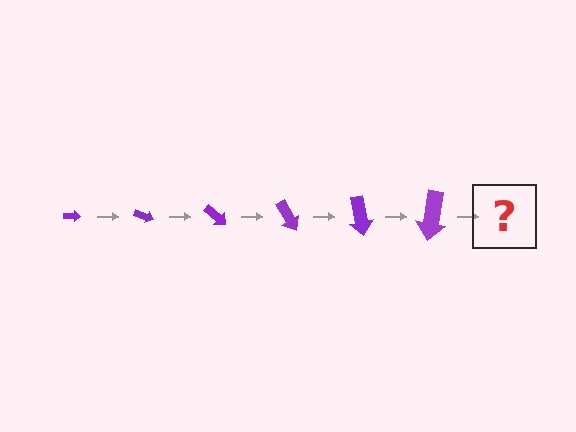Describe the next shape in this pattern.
It should be an arrow, larger than the previous one and rotated 120 degrees from the start.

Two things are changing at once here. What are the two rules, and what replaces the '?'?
The two rules are that the arrow grows larger each step and it rotates 20 degrees each step. The '?' should be an arrow, larger than the previous one and rotated 120 degrees from the start.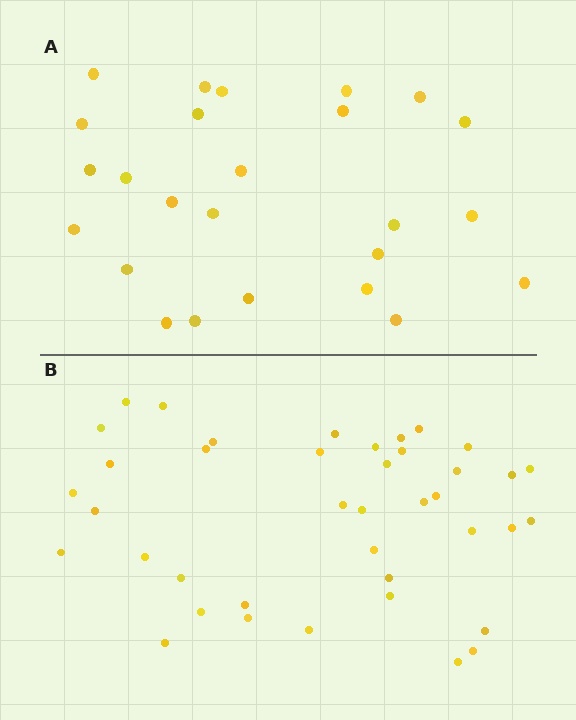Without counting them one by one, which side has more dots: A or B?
Region B (the bottom region) has more dots.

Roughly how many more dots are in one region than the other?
Region B has approximately 15 more dots than region A.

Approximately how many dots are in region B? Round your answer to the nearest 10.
About 40 dots.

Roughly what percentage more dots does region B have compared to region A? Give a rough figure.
About 60% more.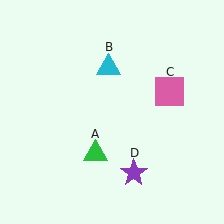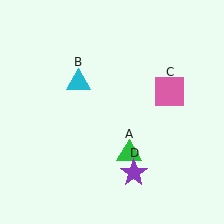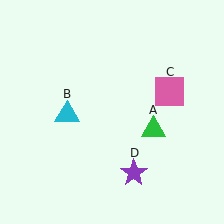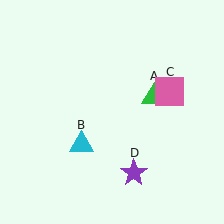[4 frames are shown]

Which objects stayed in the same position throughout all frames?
Pink square (object C) and purple star (object D) remained stationary.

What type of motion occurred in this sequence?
The green triangle (object A), cyan triangle (object B) rotated counterclockwise around the center of the scene.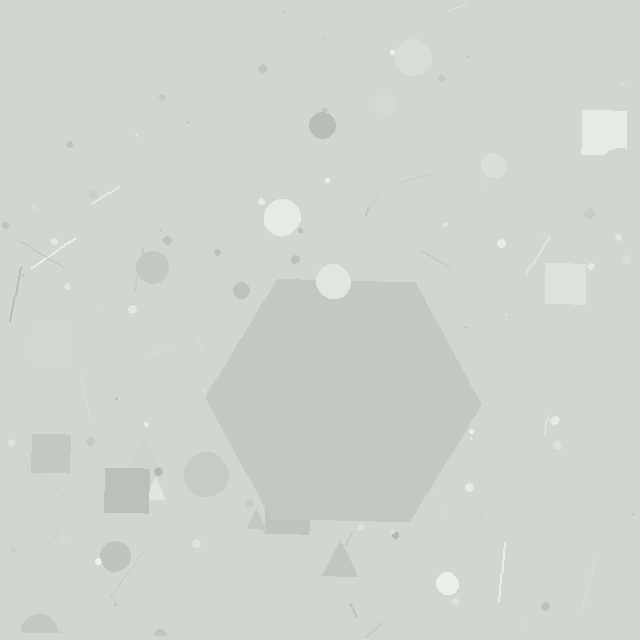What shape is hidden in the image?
A hexagon is hidden in the image.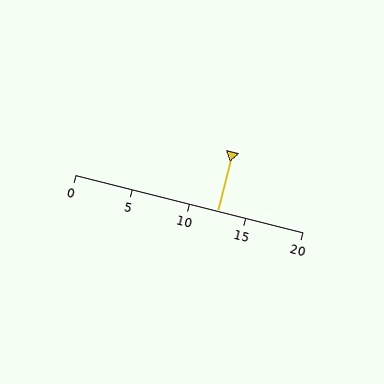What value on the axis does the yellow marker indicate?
The marker indicates approximately 12.5.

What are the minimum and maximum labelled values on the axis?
The axis runs from 0 to 20.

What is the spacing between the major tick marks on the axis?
The major ticks are spaced 5 apart.